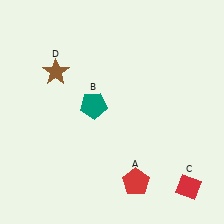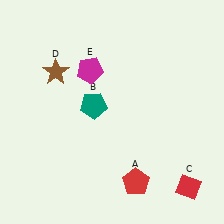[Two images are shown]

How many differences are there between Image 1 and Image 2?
There is 1 difference between the two images.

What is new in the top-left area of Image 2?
A magenta pentagon (E) was added in the top-left area of Image 2.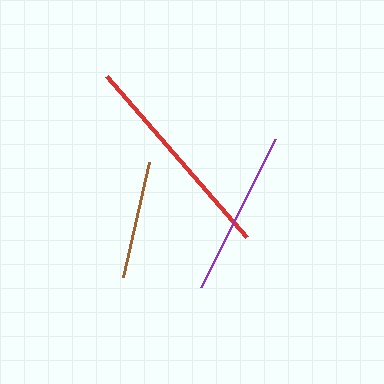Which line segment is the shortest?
The brown line is the shortest at approximately 118 pixels.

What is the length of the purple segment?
The purple segment is approximately 166 pixels long.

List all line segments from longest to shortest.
From longest to shortest: red, purple, brown.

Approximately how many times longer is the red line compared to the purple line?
The red line is approximately 1.3 times the length of the purple line.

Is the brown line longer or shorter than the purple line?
The purple line is longer than the brown line.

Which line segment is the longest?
The red line is the longest at approximately 214 pixels.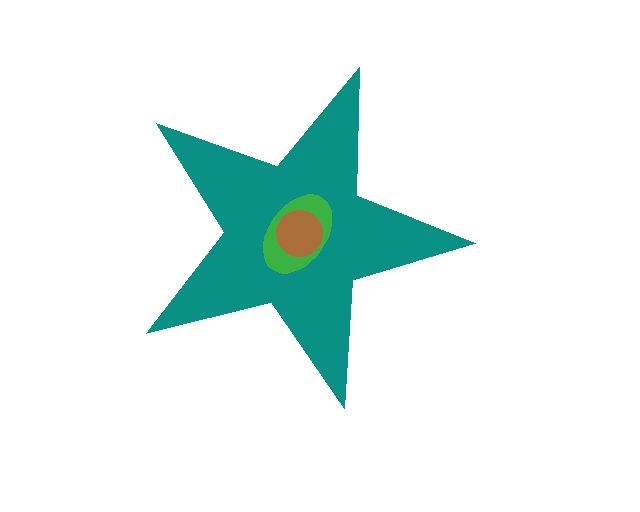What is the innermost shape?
The brown circle.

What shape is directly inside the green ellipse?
The brown circle.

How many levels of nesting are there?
3.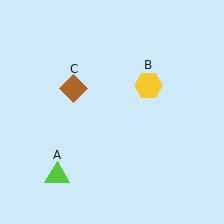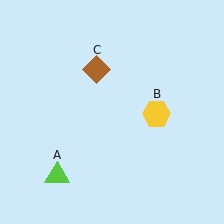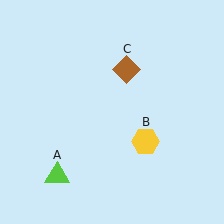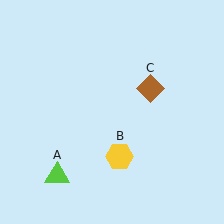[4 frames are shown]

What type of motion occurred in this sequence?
The yellow hexagon (object B), brown diamond (object C) rotated clockwise around the center of the scene.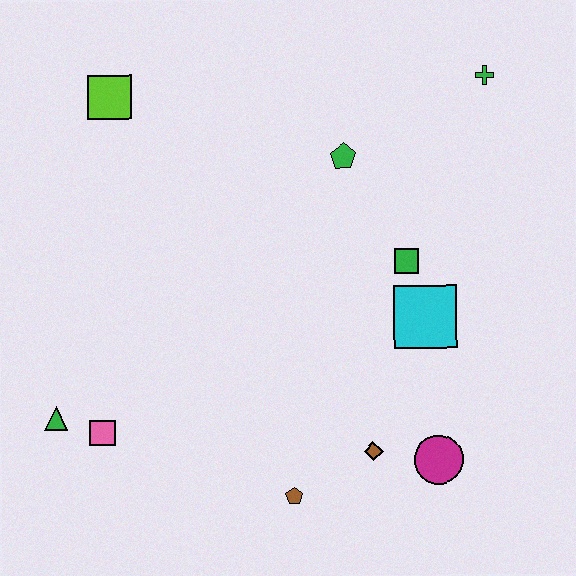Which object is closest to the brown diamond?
The magenta circle is closest to the brown diamond.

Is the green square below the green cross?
Yes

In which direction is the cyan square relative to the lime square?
The cyan square is to the right of the lime square.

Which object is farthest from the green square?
The green triangle is farthest from the green square.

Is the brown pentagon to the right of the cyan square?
No